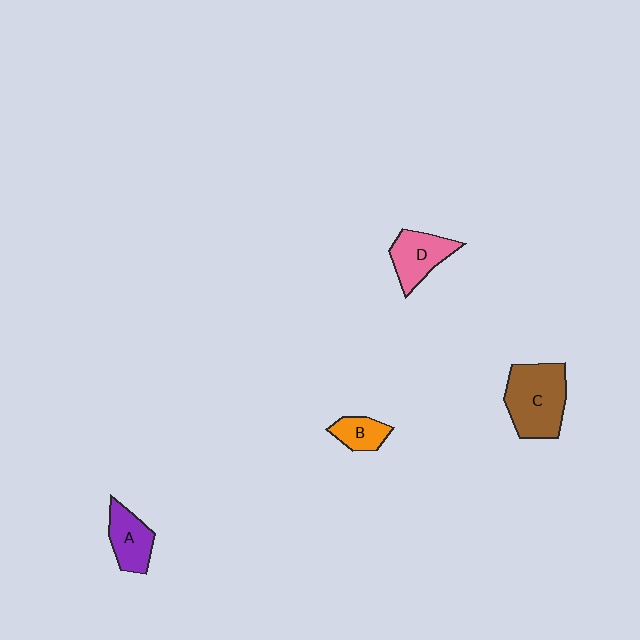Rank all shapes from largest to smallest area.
From largest to smallest: C (brown), D (pink), A (purple), B (orange).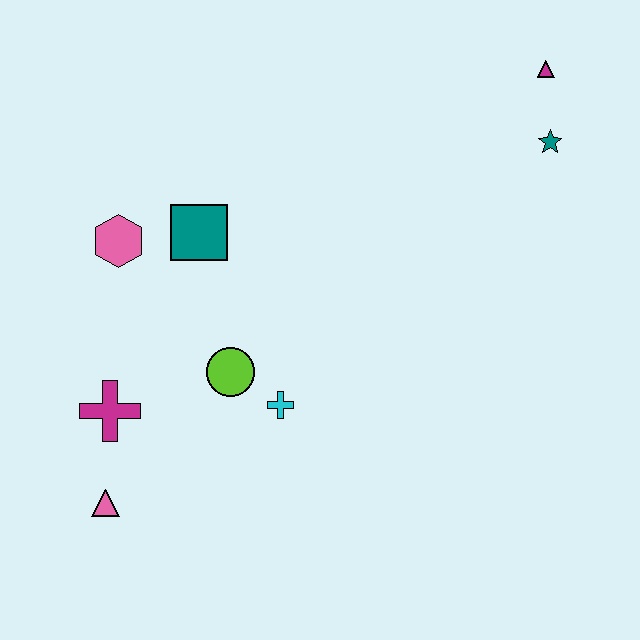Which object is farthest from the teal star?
The pink triangle is farthest from the teal star.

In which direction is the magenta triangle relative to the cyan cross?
The magenta triangle is above the cyan cross.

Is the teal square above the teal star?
No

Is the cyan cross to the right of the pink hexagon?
Yes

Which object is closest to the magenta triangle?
The teal star is closest to the magenta triangle.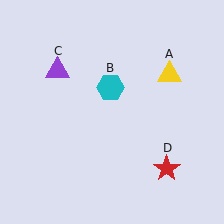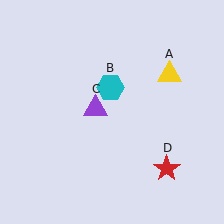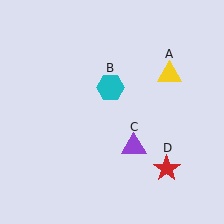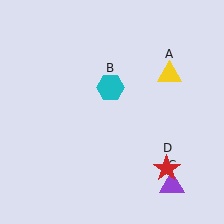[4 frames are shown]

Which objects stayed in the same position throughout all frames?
Yellow triangle (object A) and cyan hexagon (object B) and red star (object D) remained stationary.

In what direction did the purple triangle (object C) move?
The purple triangle (object C) moved down and to the right.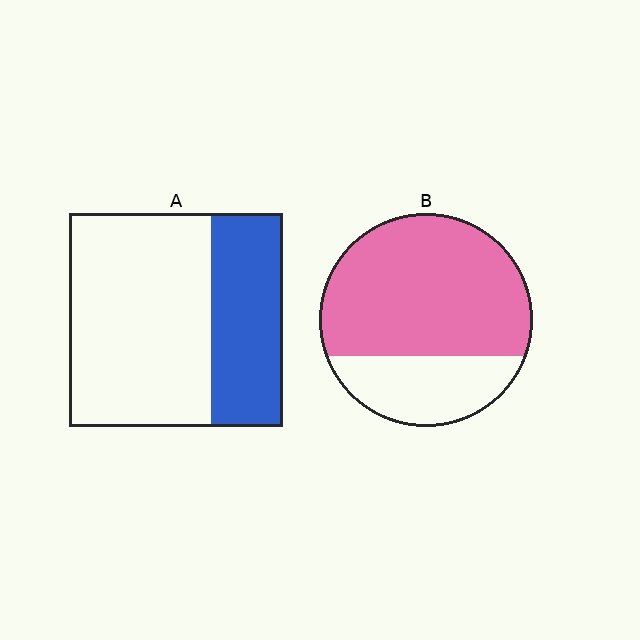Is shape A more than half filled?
No.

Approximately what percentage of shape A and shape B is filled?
A is approximately 35% and B is approximately 70%.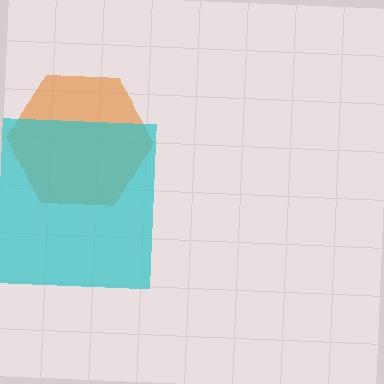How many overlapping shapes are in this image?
There are 2 overlapping shapes in the image.